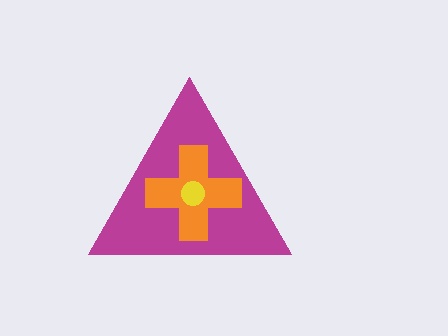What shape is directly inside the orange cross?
The yellow circle.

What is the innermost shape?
The yellow circle.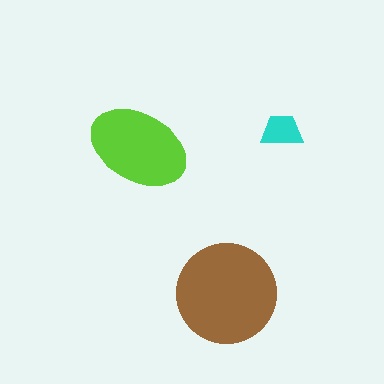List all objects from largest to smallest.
The brown circle, the lime ellipse, the cyan trapezoid.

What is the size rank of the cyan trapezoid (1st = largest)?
3rd.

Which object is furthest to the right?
The cyan trapezoid is rightmost.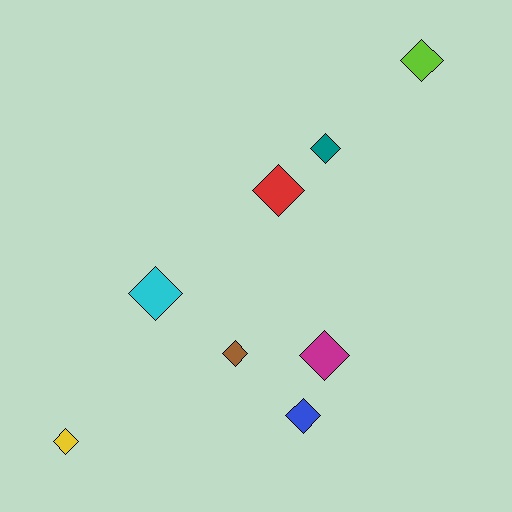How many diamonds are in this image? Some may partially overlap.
There are 8 diamonds.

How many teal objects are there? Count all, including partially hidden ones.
There is 1 teal object.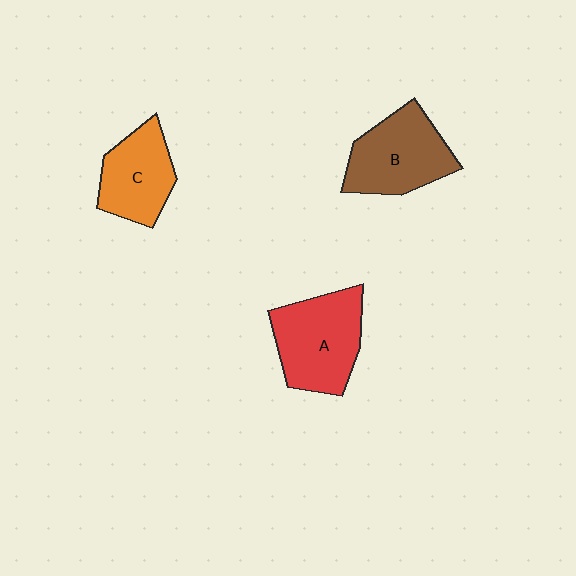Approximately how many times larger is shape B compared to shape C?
Approximately 1.2 times.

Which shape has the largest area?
Shape A (red).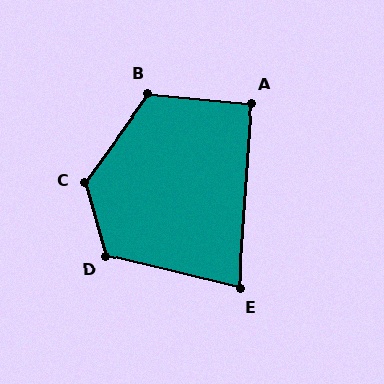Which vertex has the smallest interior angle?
E, at approximately 80 degrees.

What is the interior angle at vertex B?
Approximately 121 degrees (obtuse).